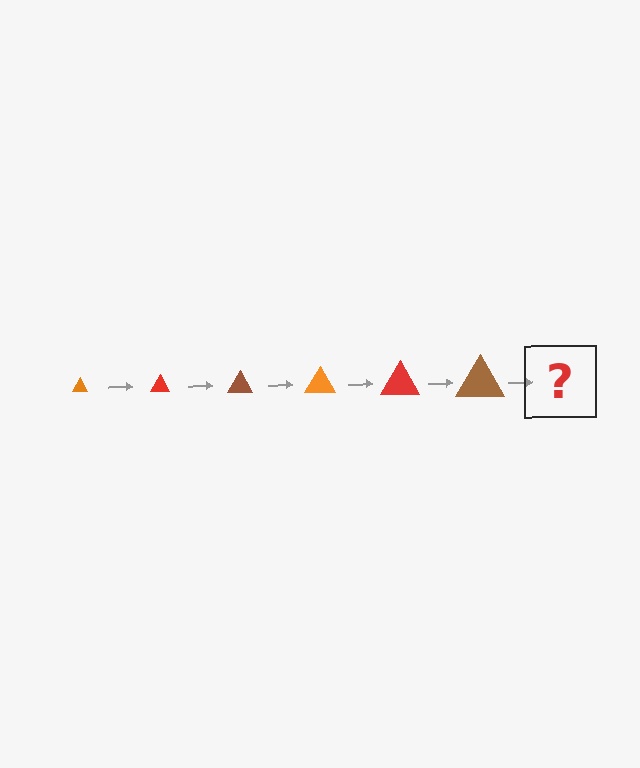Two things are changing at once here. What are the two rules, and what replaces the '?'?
The two rules are that the triangle grows larger each step and the color cycles through orange, red, and brown. The '?' should be an orange triangle, larger than the previous one.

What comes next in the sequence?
The next element should be an orange triangle, larger than the previous one.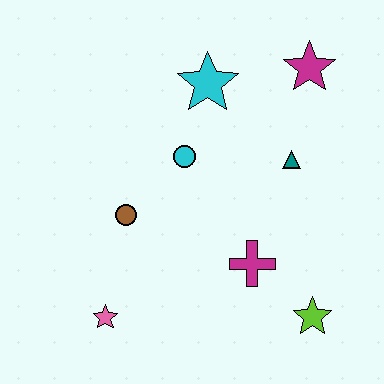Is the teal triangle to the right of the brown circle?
Yes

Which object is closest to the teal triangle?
The magenta star is closest to the teal triangle.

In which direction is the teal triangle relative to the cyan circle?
The teal triangle is to the right of the cyan circle.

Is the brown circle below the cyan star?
Yes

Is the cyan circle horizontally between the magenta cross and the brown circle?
Yes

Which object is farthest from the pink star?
The magenta star is farthest from the pink star.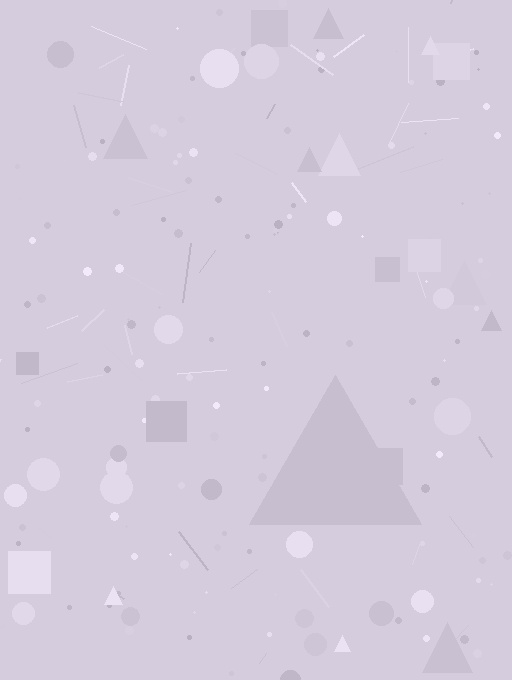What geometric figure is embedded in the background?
A triangle is embedded in the background.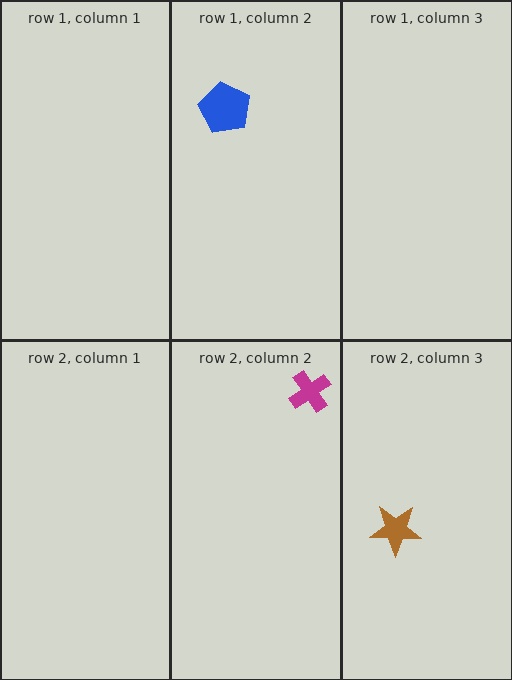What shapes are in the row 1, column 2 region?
The blue pentagon.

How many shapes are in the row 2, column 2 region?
1.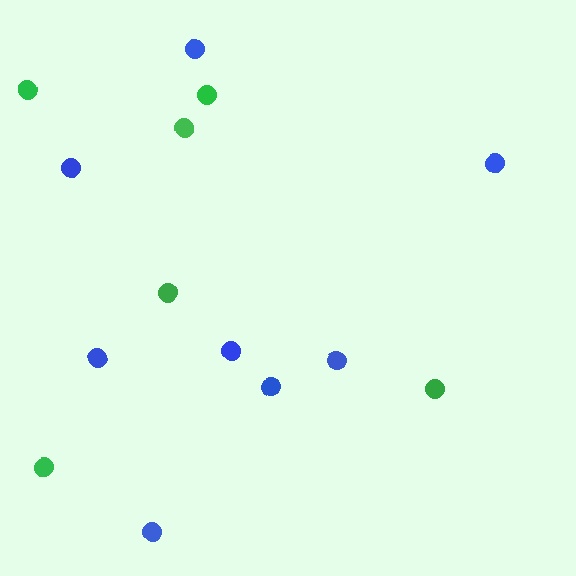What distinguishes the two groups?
There are 2 groups: one group of green circles (6) and one group of blue circles (8).